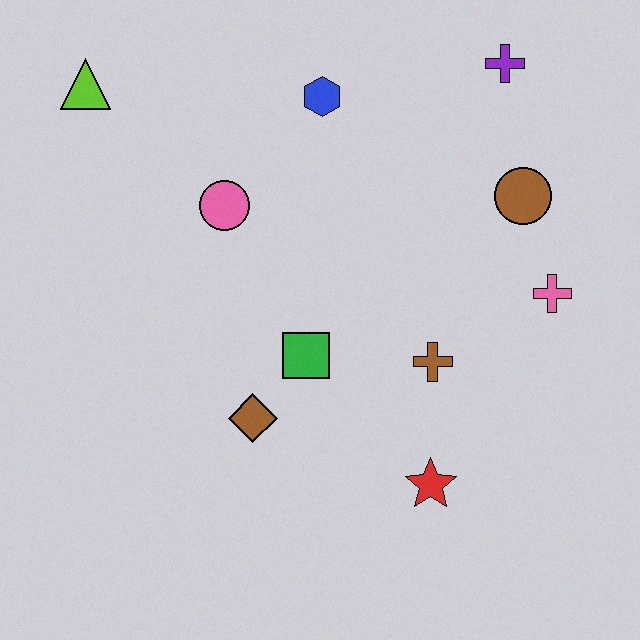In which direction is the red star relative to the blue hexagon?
The red star is below the blue hexagon.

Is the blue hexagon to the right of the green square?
Yes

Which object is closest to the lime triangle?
The pink circle is closest to the lime triangle.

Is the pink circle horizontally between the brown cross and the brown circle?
No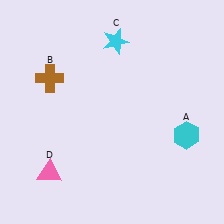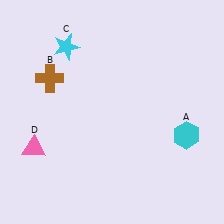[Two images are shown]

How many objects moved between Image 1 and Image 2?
2 objects moved between the two images.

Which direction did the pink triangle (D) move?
The pink triangle (D) moved up.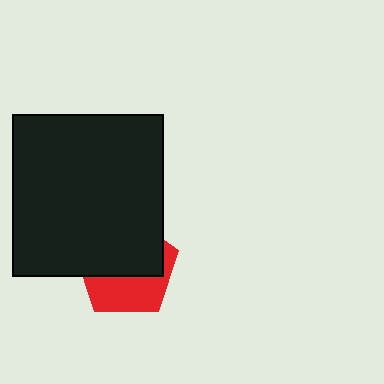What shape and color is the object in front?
The object in front is a black rectangle.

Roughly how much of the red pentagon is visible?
A small part of it is visible (roughly 41%).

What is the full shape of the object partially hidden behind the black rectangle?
The partially hidden object is a red pentagon.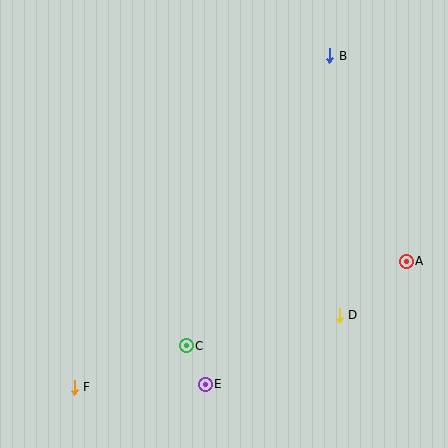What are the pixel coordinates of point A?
Point A is at (406, 261).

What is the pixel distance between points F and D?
The distance between F and D is 274 pixels.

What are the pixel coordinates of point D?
Point D is at (339, 315).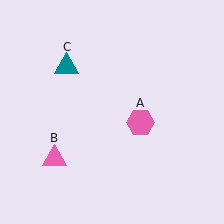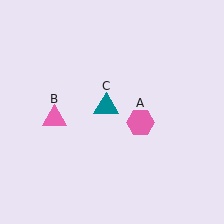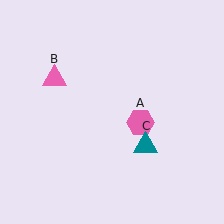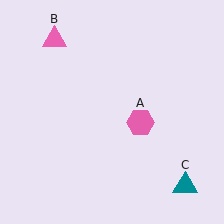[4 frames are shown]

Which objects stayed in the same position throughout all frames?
Pink hexagon (object A) remained stationary.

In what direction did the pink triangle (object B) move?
The pink triangle (object B) moved up.